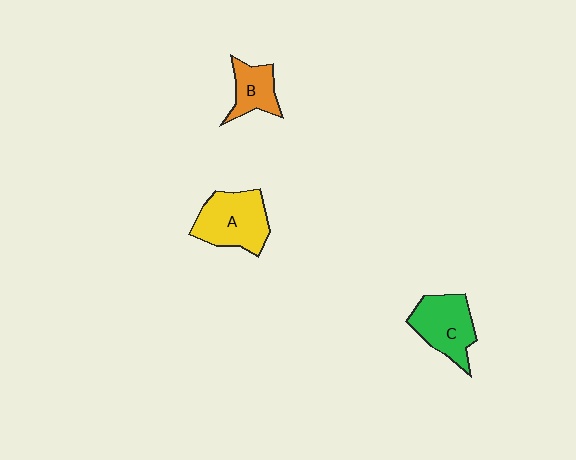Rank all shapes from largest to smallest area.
From largest to smallest: A (yellow), C (green), B (orange).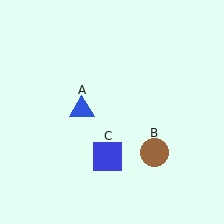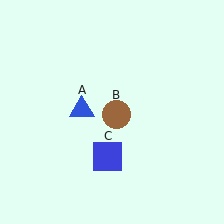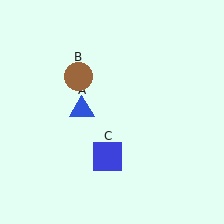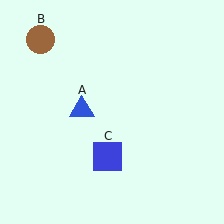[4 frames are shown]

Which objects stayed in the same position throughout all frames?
Blue triangle (object A) and blue square (object C) remained stationary.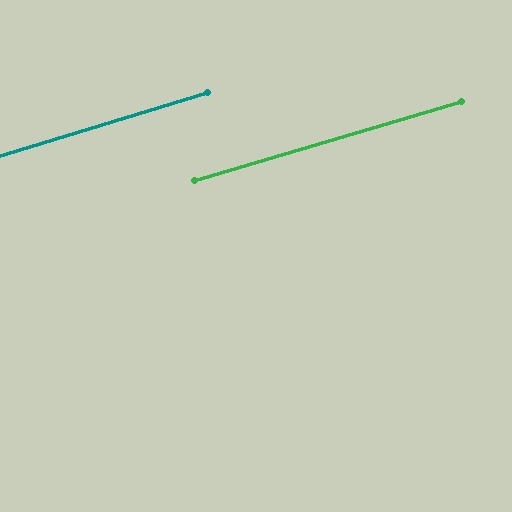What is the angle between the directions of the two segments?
Approximately 0 degrees.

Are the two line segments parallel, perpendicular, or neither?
Parallel — their directions differ by only 0.3°.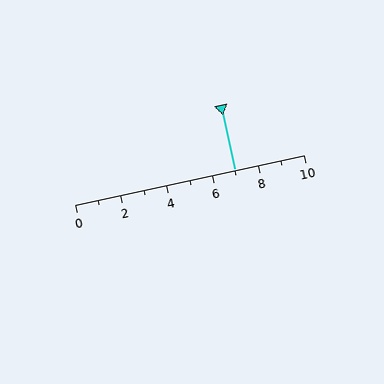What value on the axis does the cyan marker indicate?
The marker indicates approximately 7.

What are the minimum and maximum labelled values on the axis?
The axis runs from 0 to 10.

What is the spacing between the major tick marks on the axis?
The major ticks are spaced 2 apart.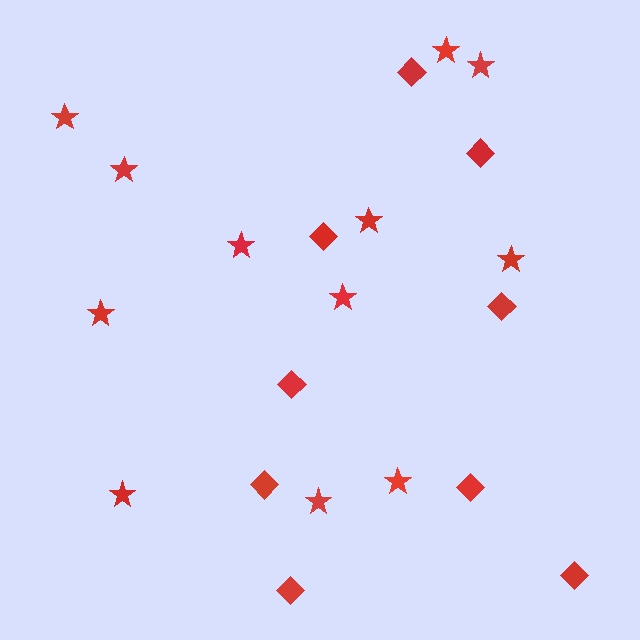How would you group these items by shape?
There are 2 groups: one group of stars (12) and one group of diamonds (9).